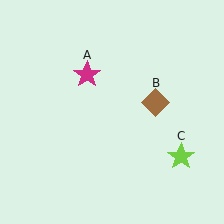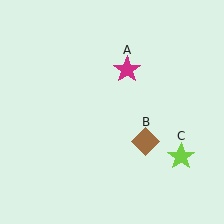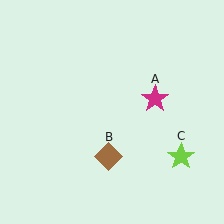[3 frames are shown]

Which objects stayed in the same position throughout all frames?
Lime star (object C) remained stationary.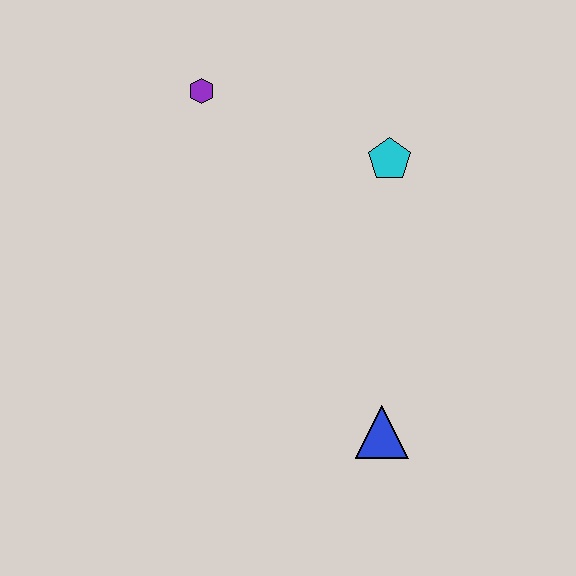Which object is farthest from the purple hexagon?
The blue triangle is farthest from the purple hexagon.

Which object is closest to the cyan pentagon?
The purple hexagon is closest to the cyan pentagon.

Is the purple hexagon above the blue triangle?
Yes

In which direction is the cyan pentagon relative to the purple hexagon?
The cyan pentagon is to the right of the purple hexagon.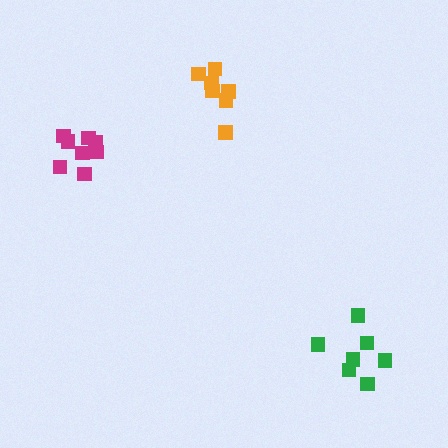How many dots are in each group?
Group 1: 8 dots, Group 2: 7 dots, Group 3: 7 dots (22 total).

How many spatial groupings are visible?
There are 3 spatial groupings.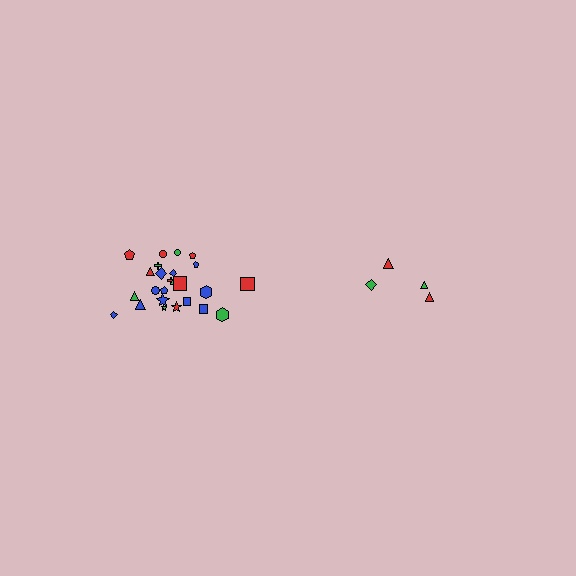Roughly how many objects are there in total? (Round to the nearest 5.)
Roughly 30 objects in total.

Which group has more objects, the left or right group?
The left group.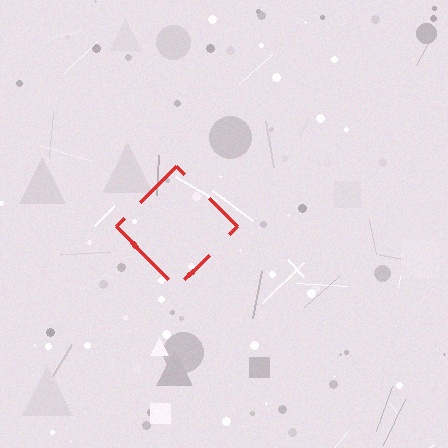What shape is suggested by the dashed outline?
The dashed outline suggests a diamond.